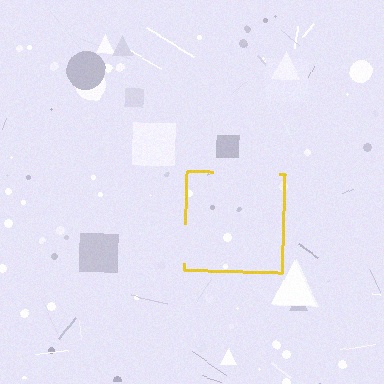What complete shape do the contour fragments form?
The contour fragments form a square.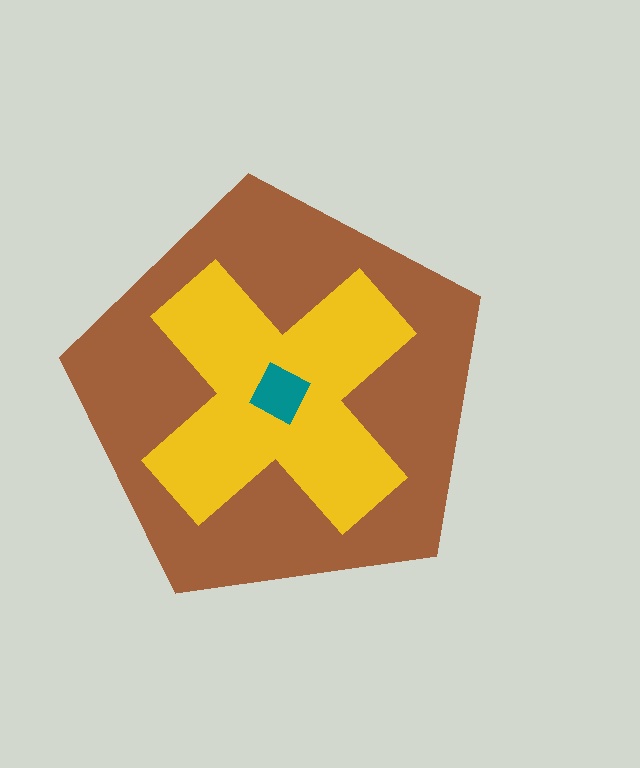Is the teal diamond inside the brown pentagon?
Yes.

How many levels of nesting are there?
3.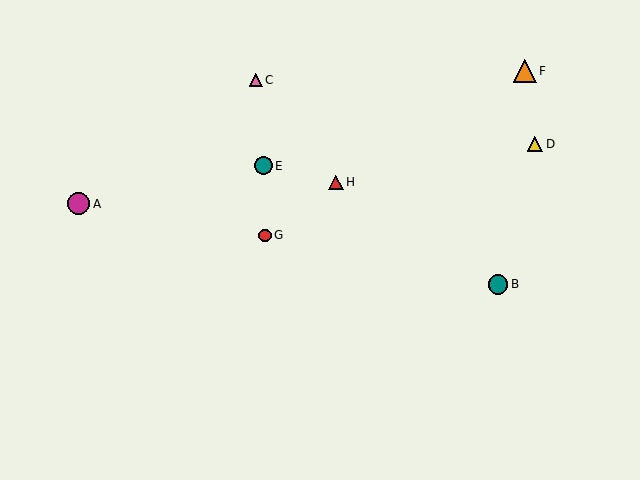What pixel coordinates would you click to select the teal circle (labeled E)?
Click at (263, 166) to select the teal circle E.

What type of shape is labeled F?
Shape F is an orange triangle.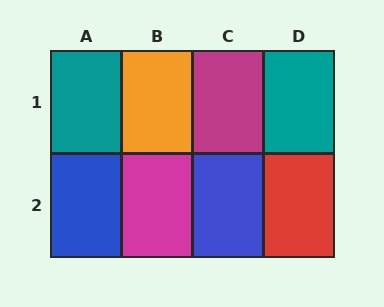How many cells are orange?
1 cell is orange.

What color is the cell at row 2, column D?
Red.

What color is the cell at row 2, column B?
Magenta.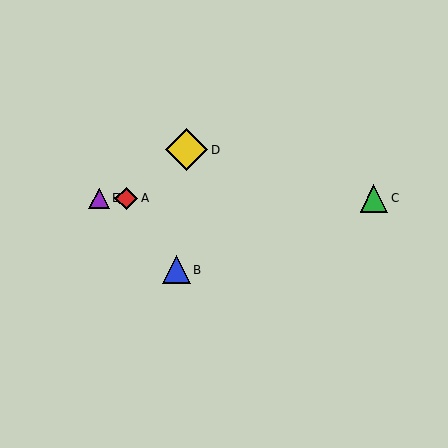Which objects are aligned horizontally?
Objects A, C, E are aligned horizontally.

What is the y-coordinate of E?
Object E is at y≈198.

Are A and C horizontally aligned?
Yes, both are at y≈198.